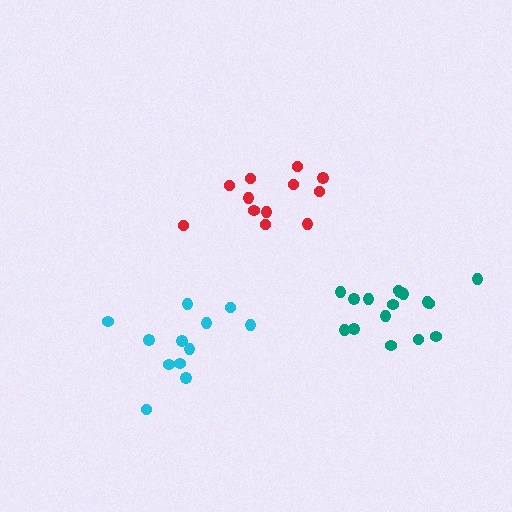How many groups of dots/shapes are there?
There are 3 groups.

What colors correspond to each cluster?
The clusters are colored: cyan, red, teal.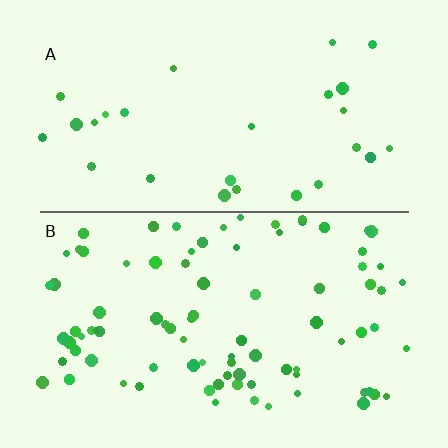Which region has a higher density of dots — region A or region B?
B (the bottom).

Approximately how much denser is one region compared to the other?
Approximately 3.1× — region B over region A.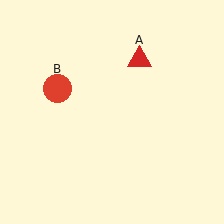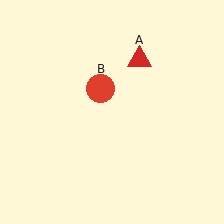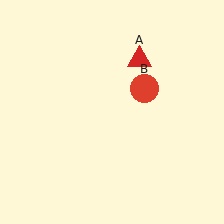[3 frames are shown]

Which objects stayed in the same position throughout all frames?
Red triangle (object A) remained stationary.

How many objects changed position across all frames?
1 object changed position: red circle (object B).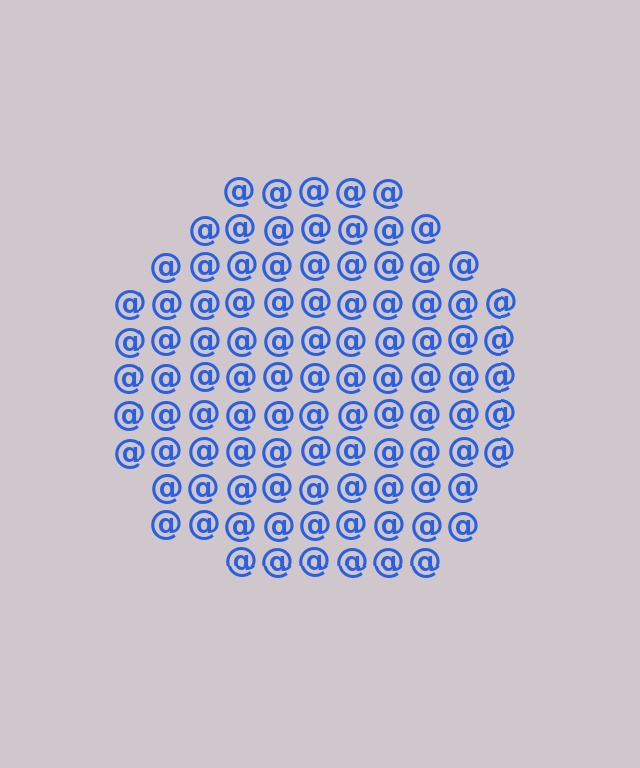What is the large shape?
The large shape is a circle.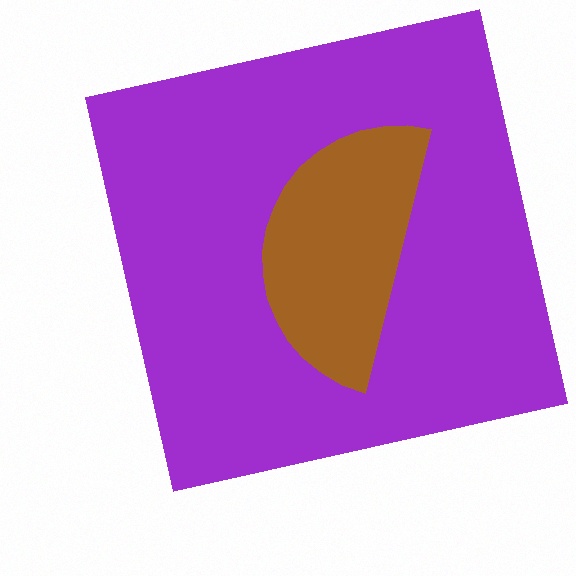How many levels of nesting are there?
2.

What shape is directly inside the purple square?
The brown semicircle.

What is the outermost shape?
The purple square.